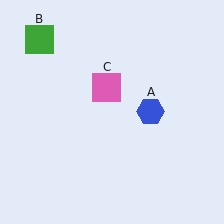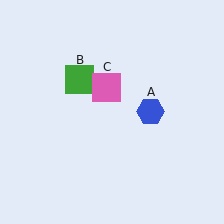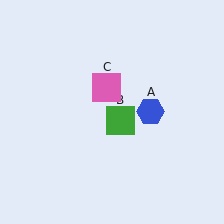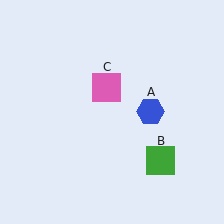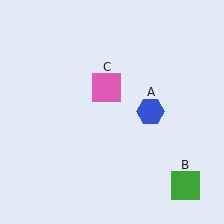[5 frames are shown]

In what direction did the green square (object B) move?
The green square (object B) moved down and to the right.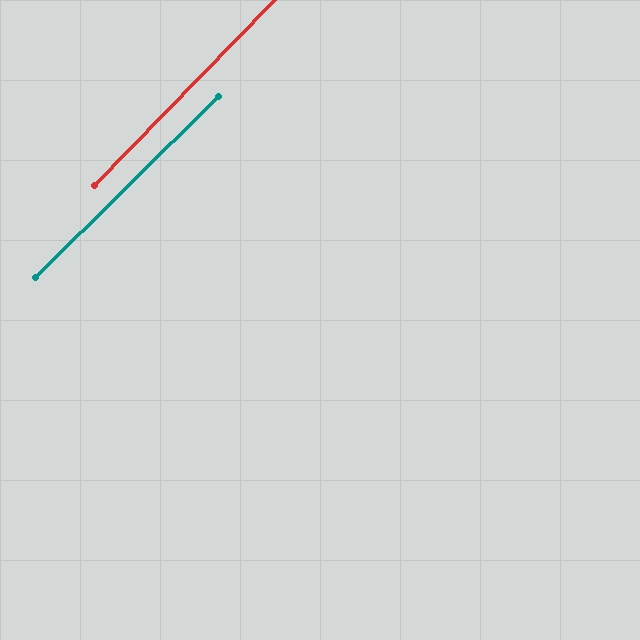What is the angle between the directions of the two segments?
Approximately 1 degree.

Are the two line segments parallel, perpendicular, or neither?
Parallel — their directions differ by only 1.4°.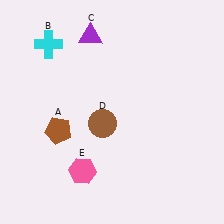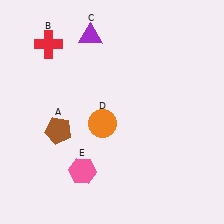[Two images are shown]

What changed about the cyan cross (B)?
In Image 1, B is cyan. In Image 2, it changed to red.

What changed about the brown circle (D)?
In Image 1, D is brown. In Image 2, it changed to orange.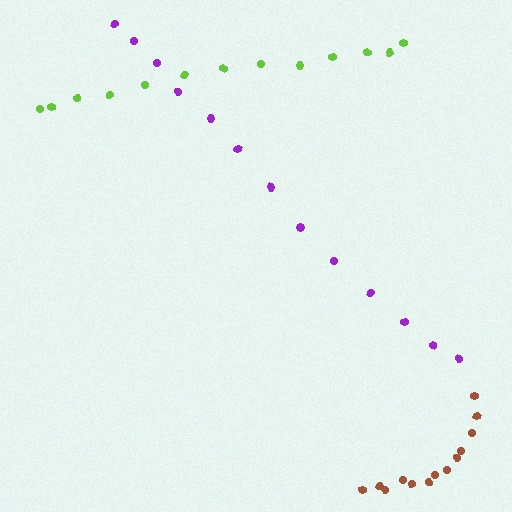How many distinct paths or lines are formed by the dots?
There are 3 distinct paths.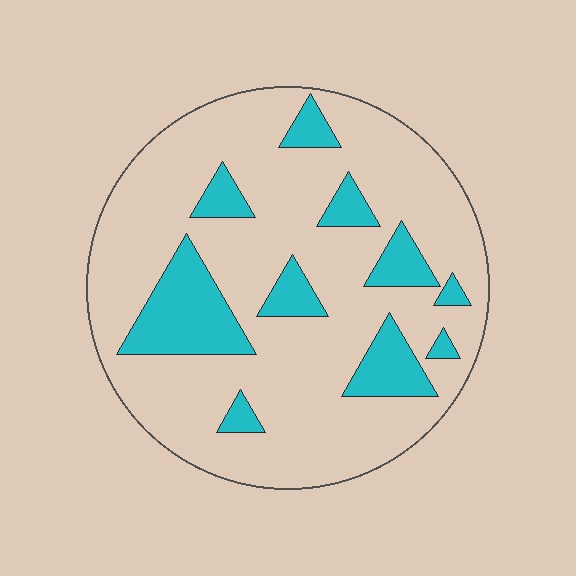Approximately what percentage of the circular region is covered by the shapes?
Approximately 20%.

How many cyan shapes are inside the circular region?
10.